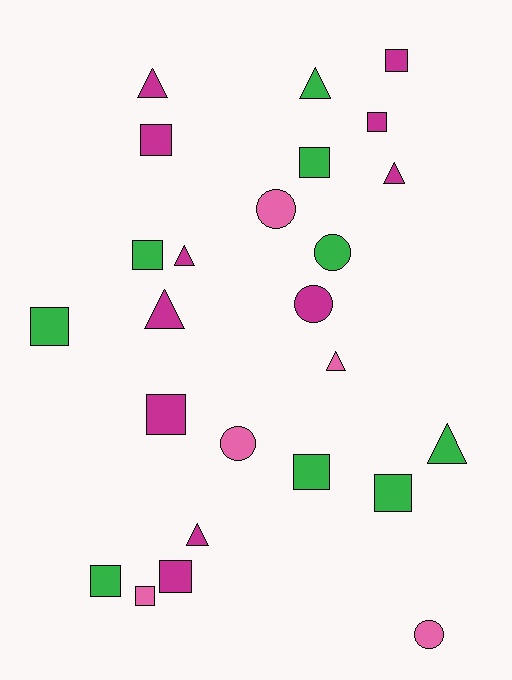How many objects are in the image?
There are 25 objects.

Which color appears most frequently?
Magenta, with 11 objects.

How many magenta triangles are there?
There are 5 magenta triangles.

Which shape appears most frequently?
Square, with 12 objects.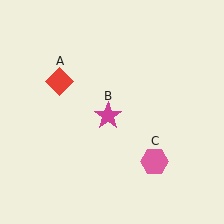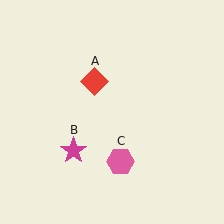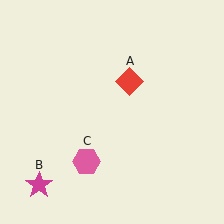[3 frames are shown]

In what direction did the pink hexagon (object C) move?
The pink hexagon (object C) moved left.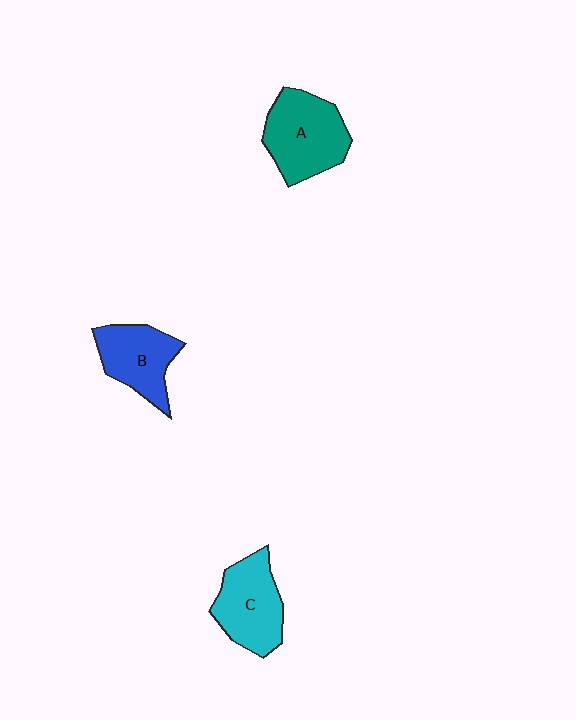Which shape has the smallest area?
Shape B (blue).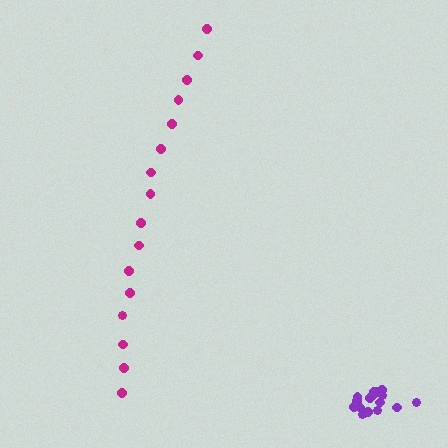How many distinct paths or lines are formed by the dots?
There are 2 distinct paths.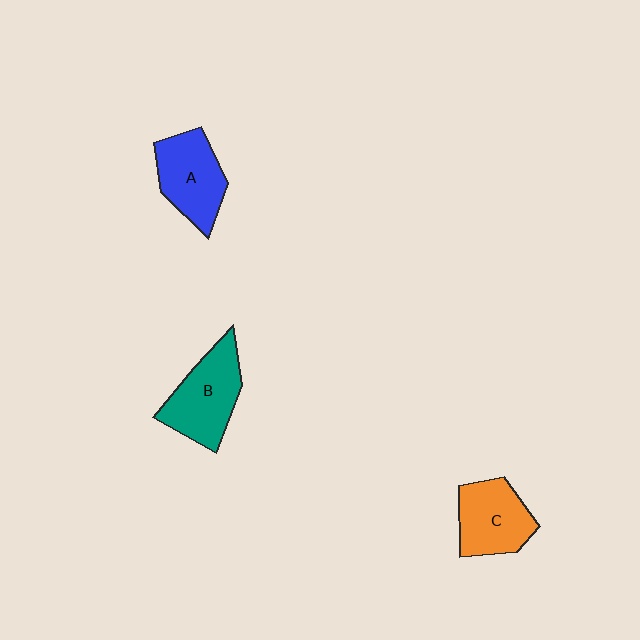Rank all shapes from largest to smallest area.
From largest to smallest: B (teal), A (blue), C (orange).